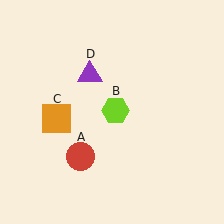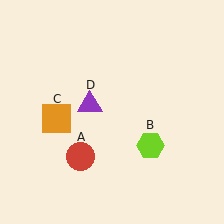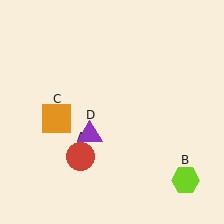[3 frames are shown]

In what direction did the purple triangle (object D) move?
The purple triangle (object D) moved down.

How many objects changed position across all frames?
2 objects changed position: lime hexagon (object B), purple triangle (object D).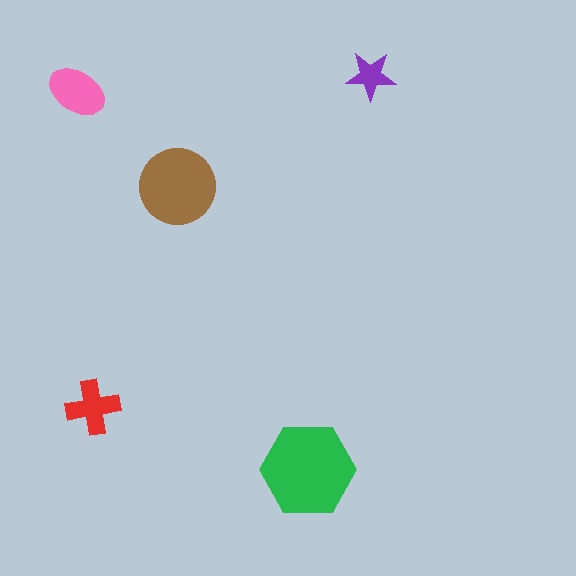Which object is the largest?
The green hexagon.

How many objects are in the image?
There are 5 objects in the image.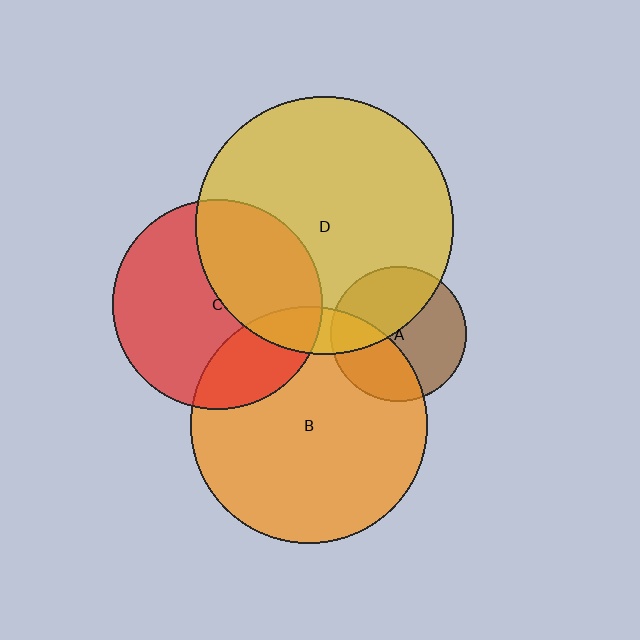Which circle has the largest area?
Circle D (yellow).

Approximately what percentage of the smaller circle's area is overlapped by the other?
Approximately 40%.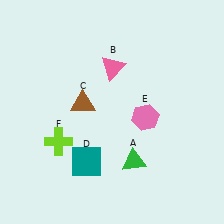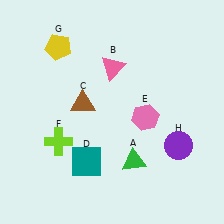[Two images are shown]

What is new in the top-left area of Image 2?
A yellow pentagon (G) was added in the top-left area of Image 2.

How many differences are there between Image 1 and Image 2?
There are 2 differences between the two images.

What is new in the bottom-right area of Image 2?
A purple circle (H) was added in the bottom-right area of Image 2.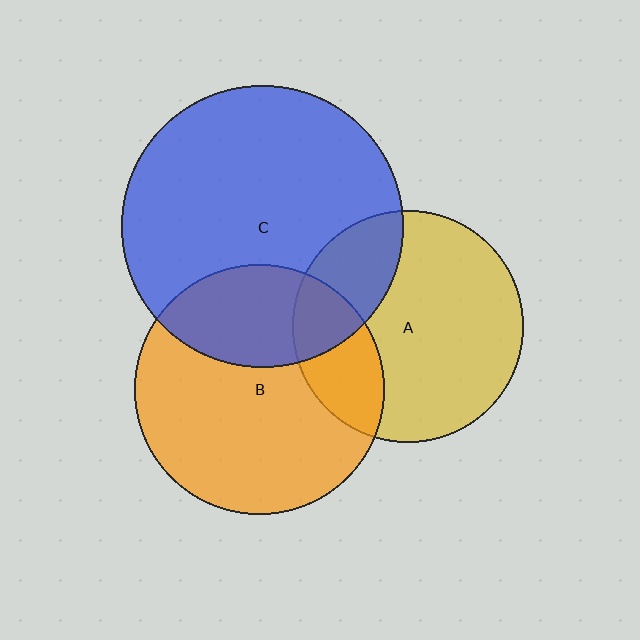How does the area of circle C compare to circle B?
Approximately 1.3 times.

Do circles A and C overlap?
Yes.